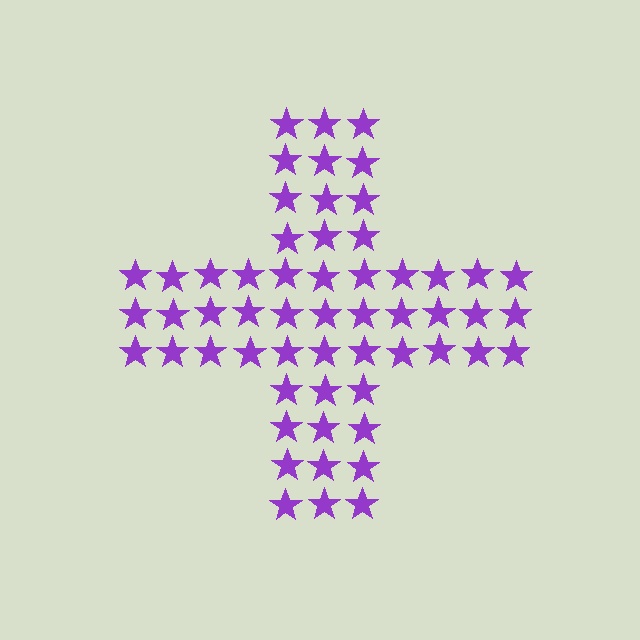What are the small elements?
The small elements are stars.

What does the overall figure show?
The overall figure shows a cross.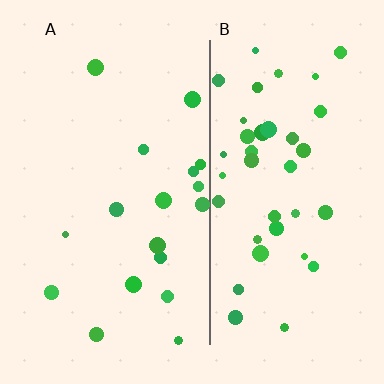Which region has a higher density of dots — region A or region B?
B (the right).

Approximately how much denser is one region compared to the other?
Approximately 2.2× — region B over region A.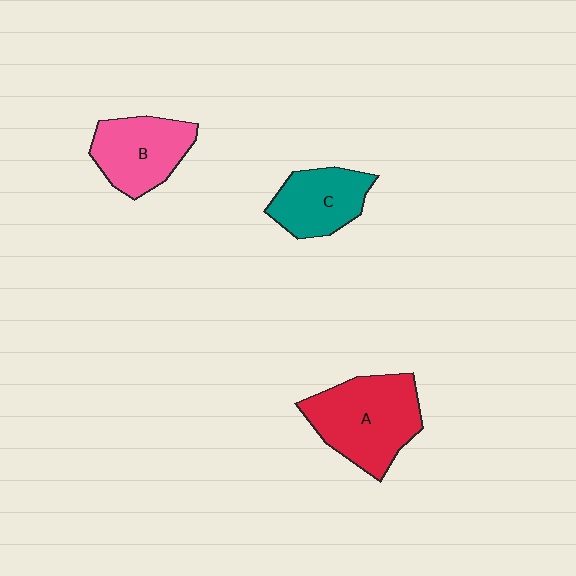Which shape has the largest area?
Shape A (red).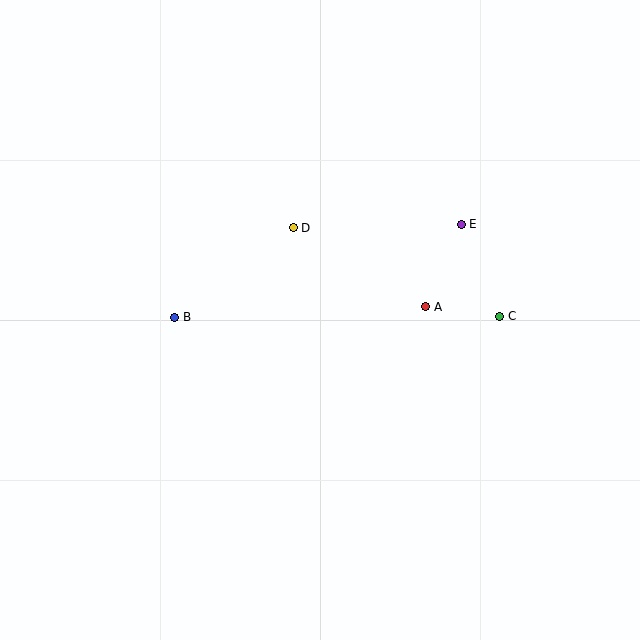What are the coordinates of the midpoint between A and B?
The midpoint between A and B is at (300, 312).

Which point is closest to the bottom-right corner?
Point C is closest to the bottom-right corner.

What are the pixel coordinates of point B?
Point B is at (175, 317).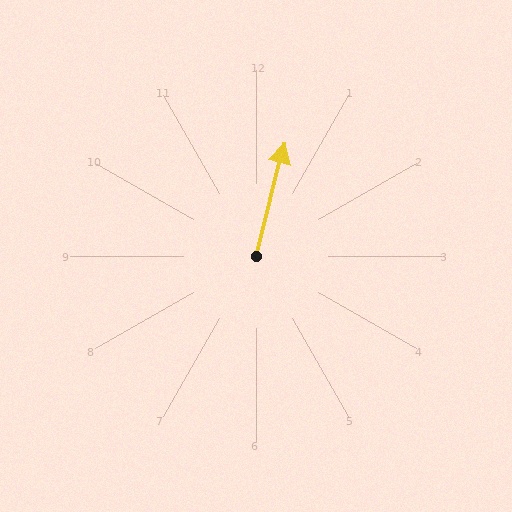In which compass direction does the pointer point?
North.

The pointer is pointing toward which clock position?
Roughly 12 o'clock.